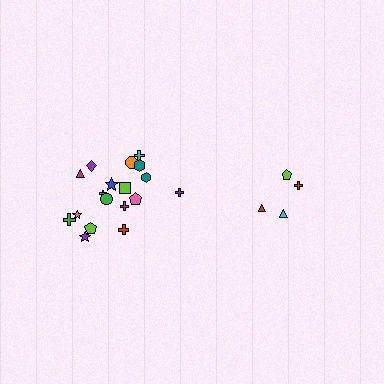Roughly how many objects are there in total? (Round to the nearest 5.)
Roughly 20 objects in total.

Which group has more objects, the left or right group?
The left group.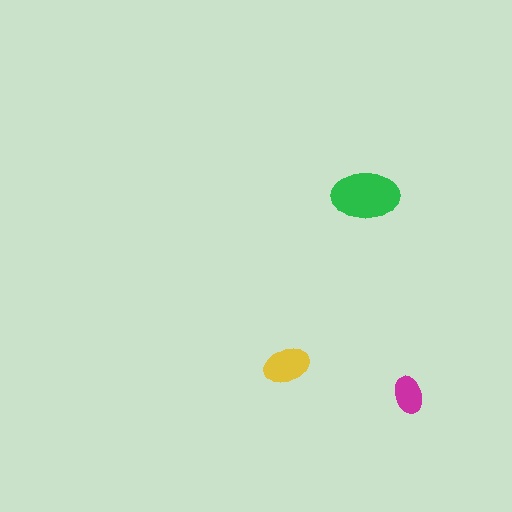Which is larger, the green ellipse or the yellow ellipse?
The green one.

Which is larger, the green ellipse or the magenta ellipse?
The green one.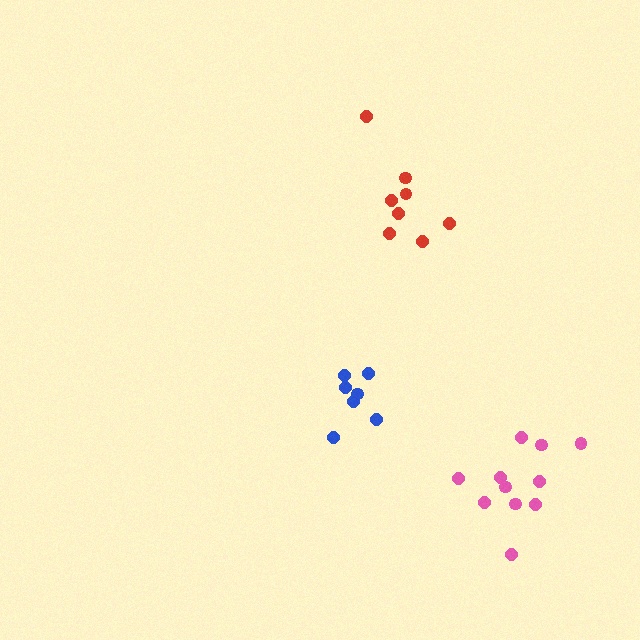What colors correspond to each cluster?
The clusters are colored: pink, red, blue.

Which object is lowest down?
The pink cluster is bottommost.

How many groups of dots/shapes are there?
There are 3 groups.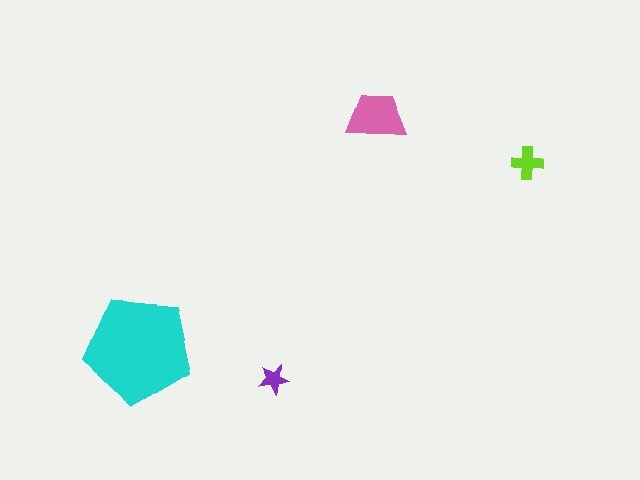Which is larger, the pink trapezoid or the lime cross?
The pink trapezoid.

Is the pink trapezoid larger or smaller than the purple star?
Larger.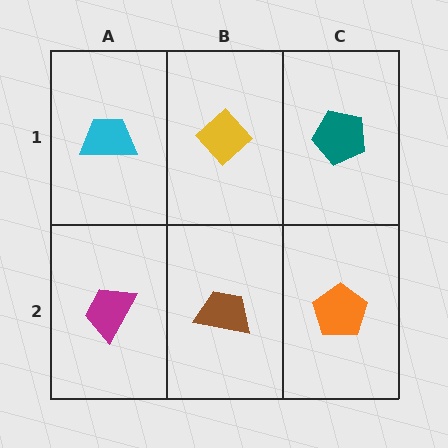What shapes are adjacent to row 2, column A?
A cyan trapezoid (row 1, column A), a brown trapezoid (row 2, column B).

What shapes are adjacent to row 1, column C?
An orange pentagon (row 2, column C), a yellow diamond (row 1, column B).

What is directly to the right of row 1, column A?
A yellow diamond.